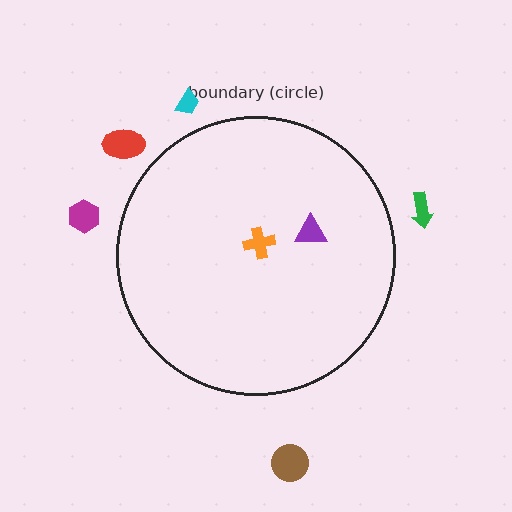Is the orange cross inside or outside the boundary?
Inside.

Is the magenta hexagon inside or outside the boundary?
Outside.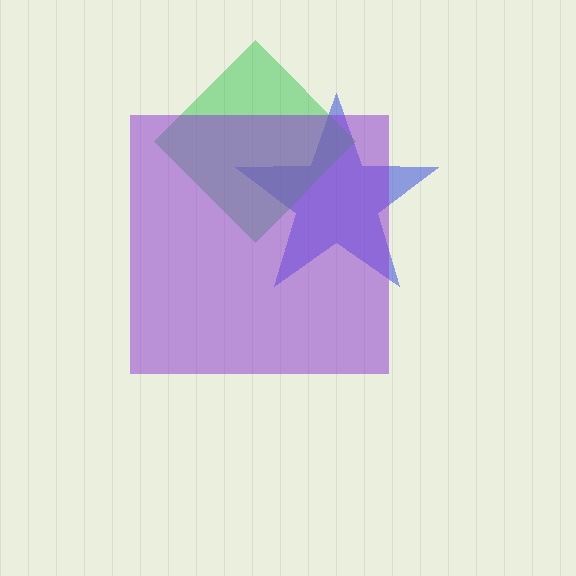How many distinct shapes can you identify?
There are 3 distinct shapes: a blue star, a green diamond, a purple square.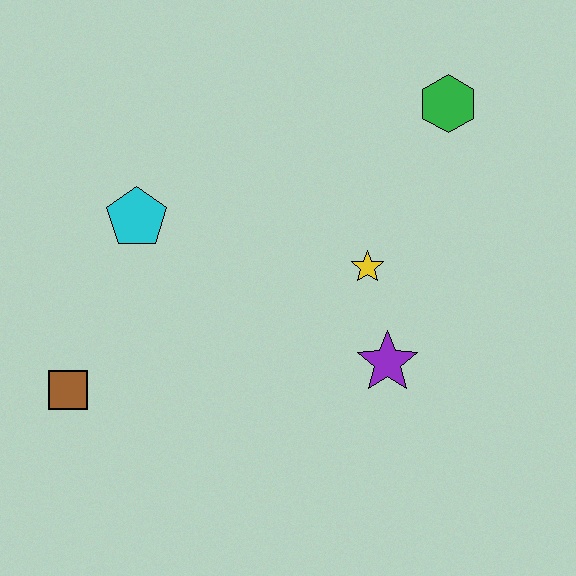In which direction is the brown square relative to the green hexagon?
The brown square is to the left of the green hexagon.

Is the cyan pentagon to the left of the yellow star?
Yes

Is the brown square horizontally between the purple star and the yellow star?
No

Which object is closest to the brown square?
The cyan pentagon is closest to the brown square.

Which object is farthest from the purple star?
The brown square is farthest from the purple star.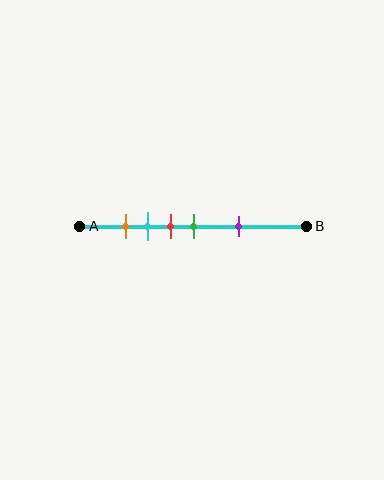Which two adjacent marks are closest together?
The orange and cyan marks are the closest adjacent pair.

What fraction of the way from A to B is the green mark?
The green mark is approximately 50% (0.5) of the way from A to B.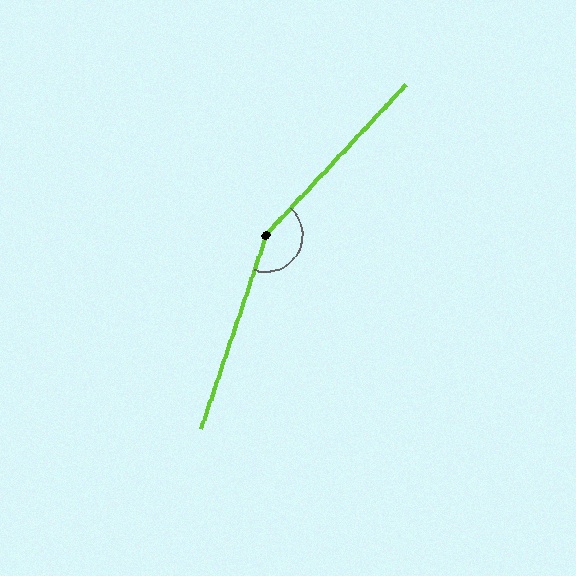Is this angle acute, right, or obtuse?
It is obtuse.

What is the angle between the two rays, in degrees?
Approximately 156 degrees.